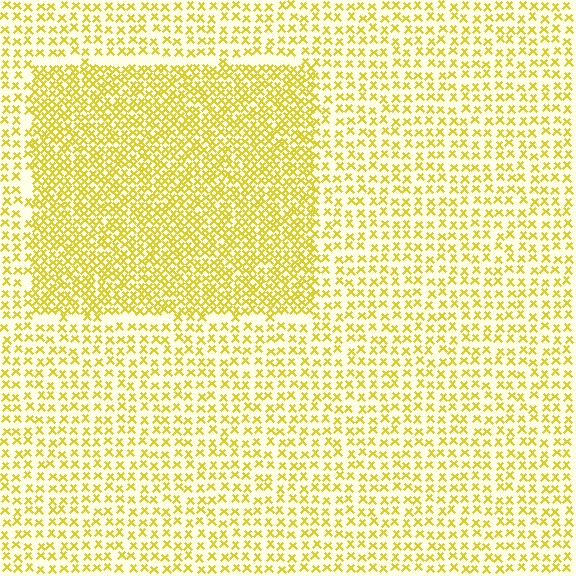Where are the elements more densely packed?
The elements are more densely packed inside the rectangle boundary.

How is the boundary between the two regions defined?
The boundary is defined by a change in element density (approximately 2.0x ratio). All elements are the same color, size, and shape.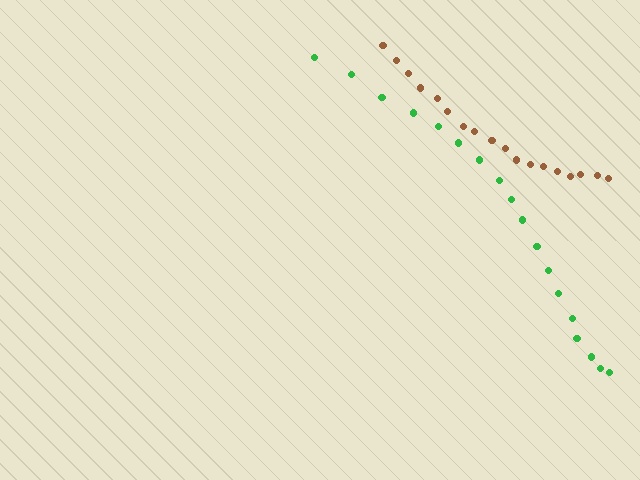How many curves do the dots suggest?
There are 2 distinct paths.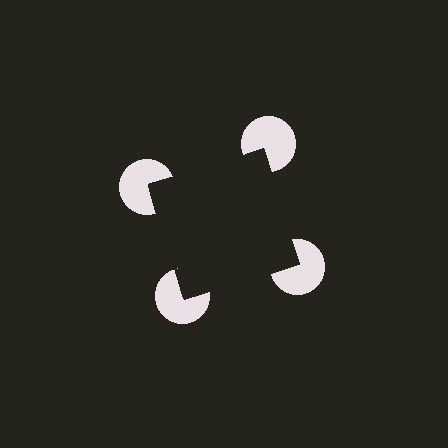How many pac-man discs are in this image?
There are 4 — one at each vertex of the illusory square.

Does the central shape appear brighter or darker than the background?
It typically appears slightly darker than the background, even though no actual brightness change is drawn.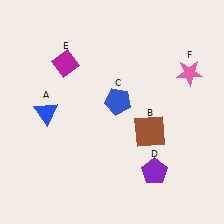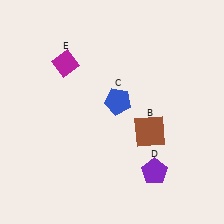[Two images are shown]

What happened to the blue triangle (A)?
The blue triangle (A) was removed in Image 2. It was in the bottom-left area of Image 1.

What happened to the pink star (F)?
The pink star (F) was removed in Image 2. It was in the top-right area of Image 1.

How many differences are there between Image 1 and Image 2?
There are 2 differences between the two images.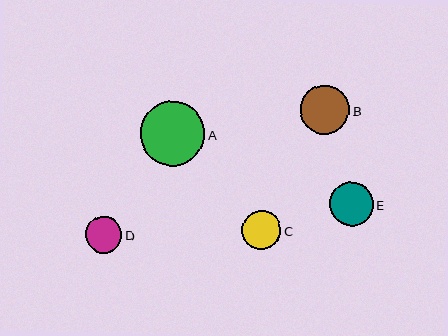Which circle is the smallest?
Circle D is the smallest with a size of approximately 37 pixels.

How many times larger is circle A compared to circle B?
Circle A is approximately 1.3 times the size of circle B.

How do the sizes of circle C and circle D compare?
Circle C and circle D are approximately the same size.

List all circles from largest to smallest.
From largest to smallest: A, B, E, C, D.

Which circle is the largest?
Circle A is the largest with a size of approximately 65 pixels.